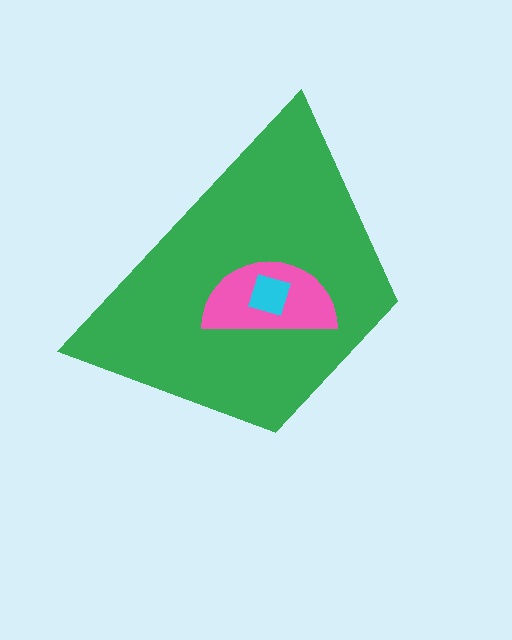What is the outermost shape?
The green trapezoid.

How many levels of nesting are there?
3.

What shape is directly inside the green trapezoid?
The pink semicircle.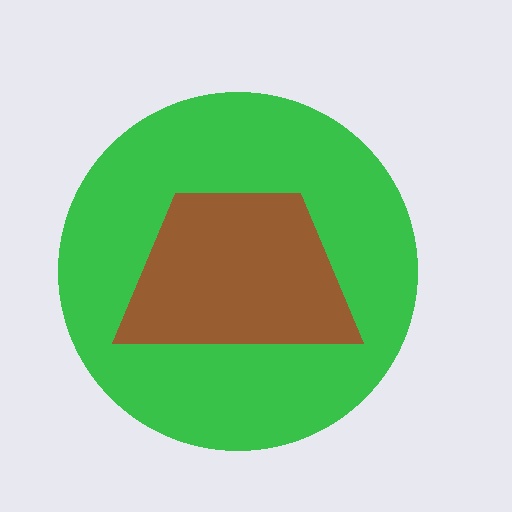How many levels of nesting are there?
2.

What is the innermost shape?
The brown trapezoid.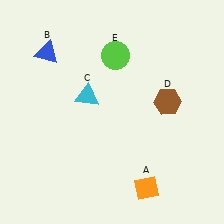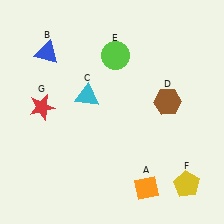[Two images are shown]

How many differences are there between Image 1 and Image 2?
There are 2 differences between the two images.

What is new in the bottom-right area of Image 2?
A yellow pentagon (F) was added in the bottom-right area of Image 2.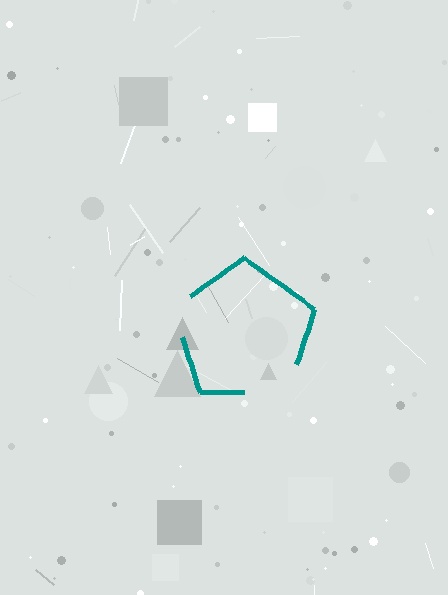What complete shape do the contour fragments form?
The contour fragments form a pentagon.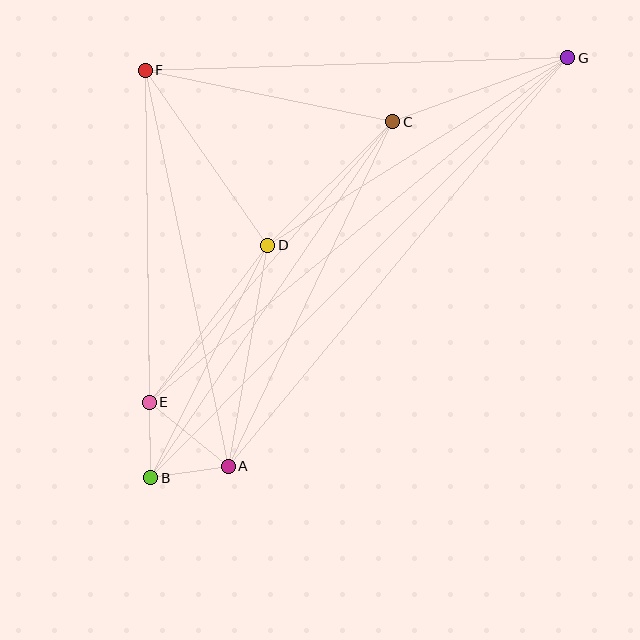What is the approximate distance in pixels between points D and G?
The distance between D and G is approximately 354 pixels.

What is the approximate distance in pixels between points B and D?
The distance between B and D is approximately 260 pixels.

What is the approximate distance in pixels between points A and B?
The distance between A and B is approximately 78 pixels.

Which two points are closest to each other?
Points B and E are closest to each other.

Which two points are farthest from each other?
Points B and G are farthest from each other.